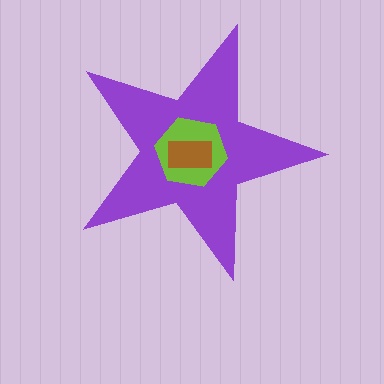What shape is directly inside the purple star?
The lime hexagon.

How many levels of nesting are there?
3.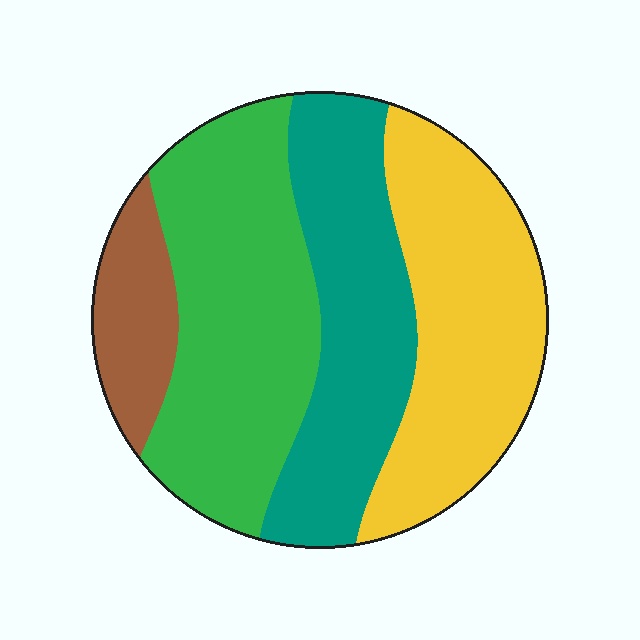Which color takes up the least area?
Brown, at roughly 10%.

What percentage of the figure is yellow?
Yellow covers 30% of the figure.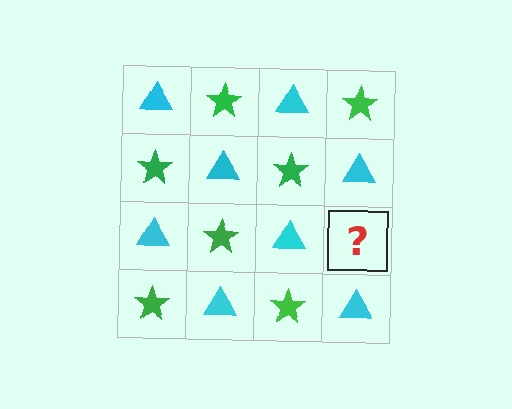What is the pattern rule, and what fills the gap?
The rule is that it alternates cyan triangle and green star in a checkerboard pattern. The gap should be filled with a green star.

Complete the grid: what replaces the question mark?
The question mark should be replaced with a green star.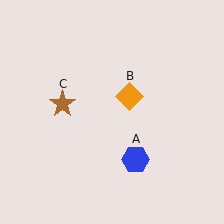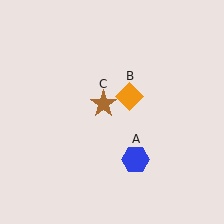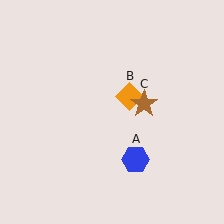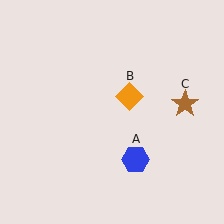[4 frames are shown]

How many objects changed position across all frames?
1 object changed position: brown star (object C).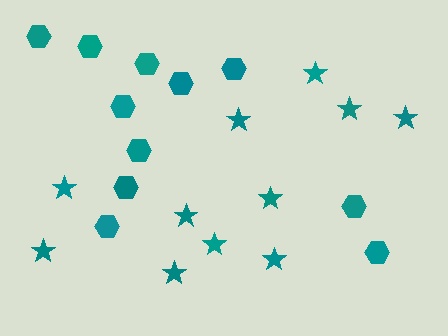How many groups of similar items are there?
There are 2 groups: one group of stars (11) and one group of hexagons (11).